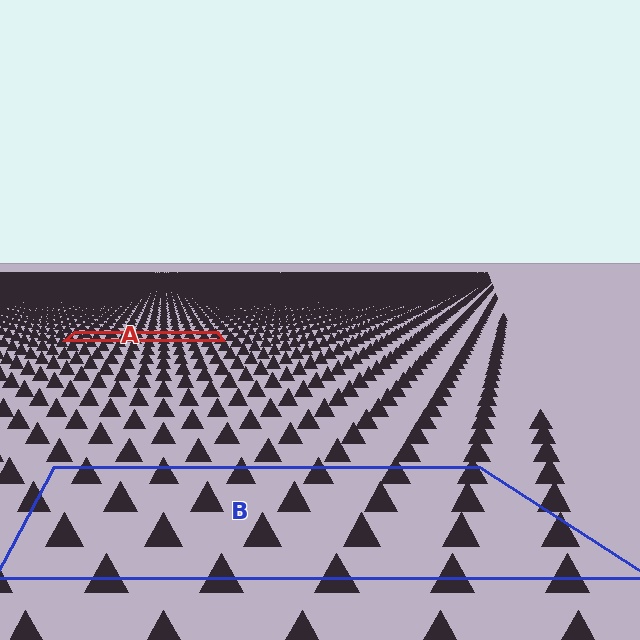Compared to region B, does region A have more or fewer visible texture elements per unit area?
Region A has more texture elements per unit area — they are packed more densely because it is farther away.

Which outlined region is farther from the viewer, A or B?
Region A is farther from the viewer — the texture elements inside it appear smaller and more densely packed.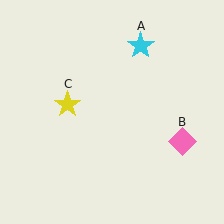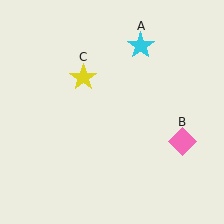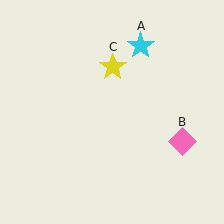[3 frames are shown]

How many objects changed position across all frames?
1 object changed position: yellow star (object C).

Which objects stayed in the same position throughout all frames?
Cyan star (object A) and pink diamond (object B) remained stationary.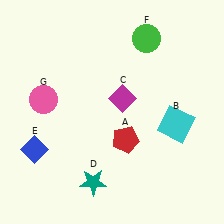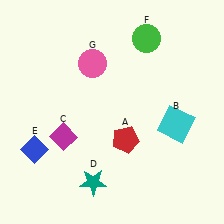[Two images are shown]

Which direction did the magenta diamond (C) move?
The magenta diamond (C) moved left.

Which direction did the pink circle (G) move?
The pink circle (G) moved right.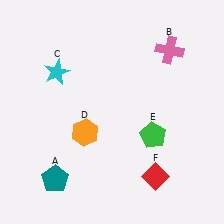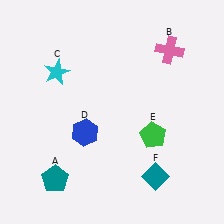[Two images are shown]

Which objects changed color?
D changed from orange to blue. F changed from red to teal.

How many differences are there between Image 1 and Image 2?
There are 2 differences between the two images.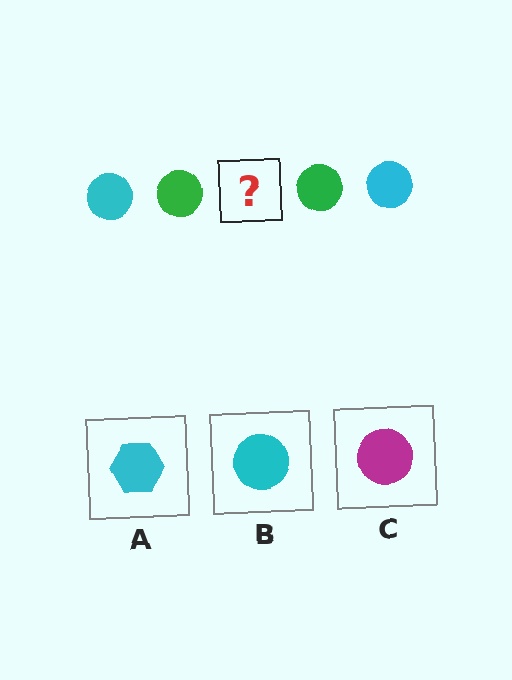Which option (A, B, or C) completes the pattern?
B.